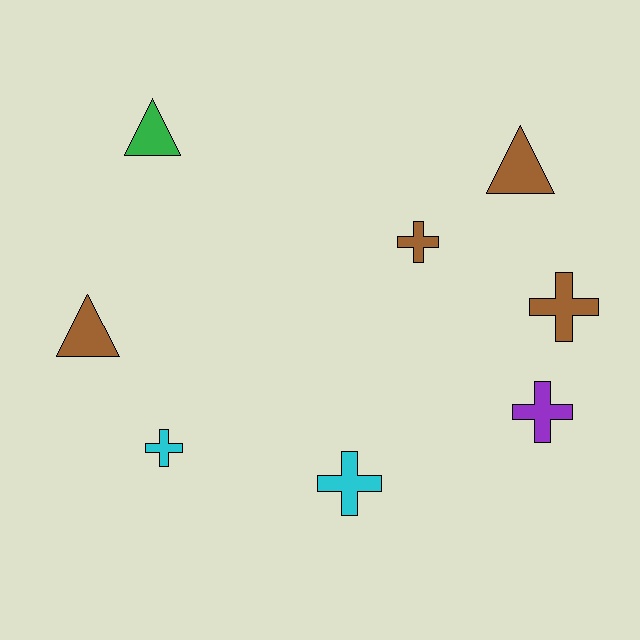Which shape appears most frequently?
Cross, with 5 objects.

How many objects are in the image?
There are 8 objects.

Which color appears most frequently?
Brown, with 4 objects.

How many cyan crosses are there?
There are 2 cyan crosses.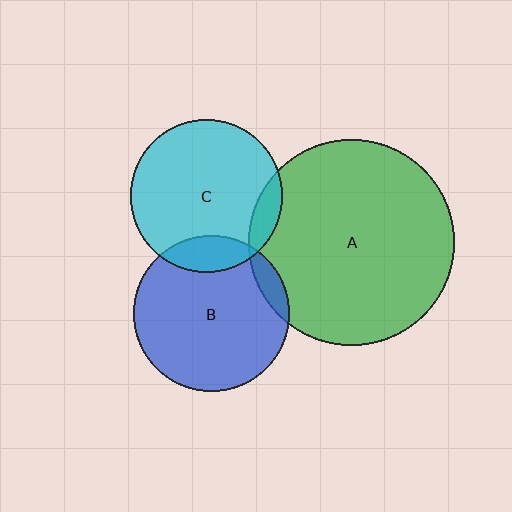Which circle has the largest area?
Circle A (green).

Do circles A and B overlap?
Yes.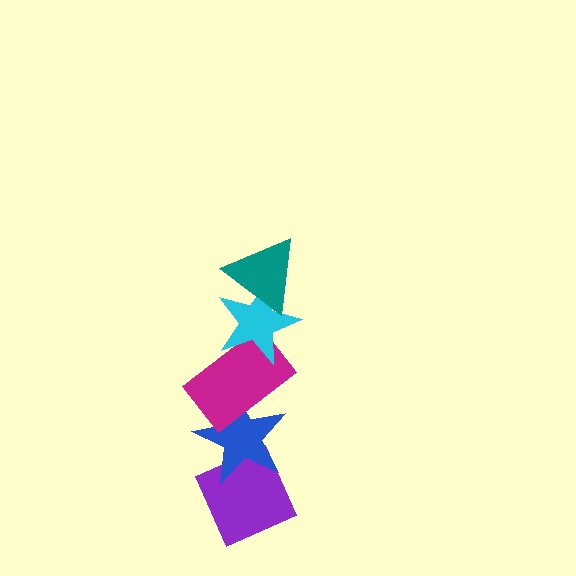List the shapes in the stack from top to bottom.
From top to bottom: the teal triangle, the cyan star, the magenta rectangle, the blue star, the purple diamond.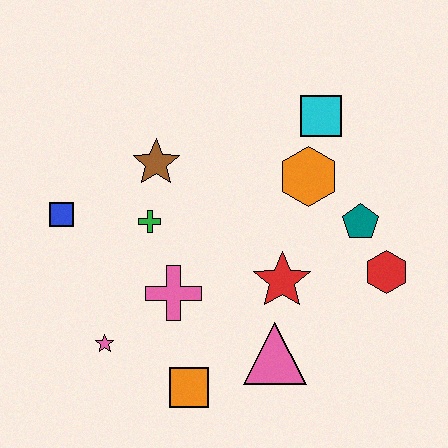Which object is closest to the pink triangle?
The red star is closest to the pink triangle.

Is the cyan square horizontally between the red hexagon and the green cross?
Yes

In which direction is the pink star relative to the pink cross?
The pink star is to the left of the pink cross.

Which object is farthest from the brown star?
The red hexagon is farthest from the brown star.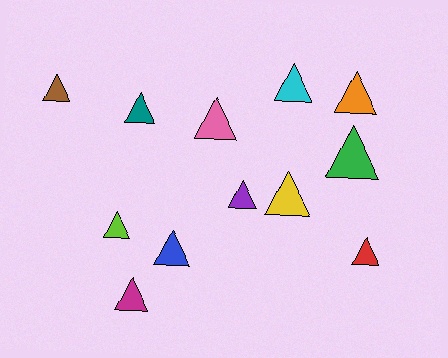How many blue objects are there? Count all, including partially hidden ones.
There is 1 blue object.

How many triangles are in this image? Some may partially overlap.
There are 12 triangles.